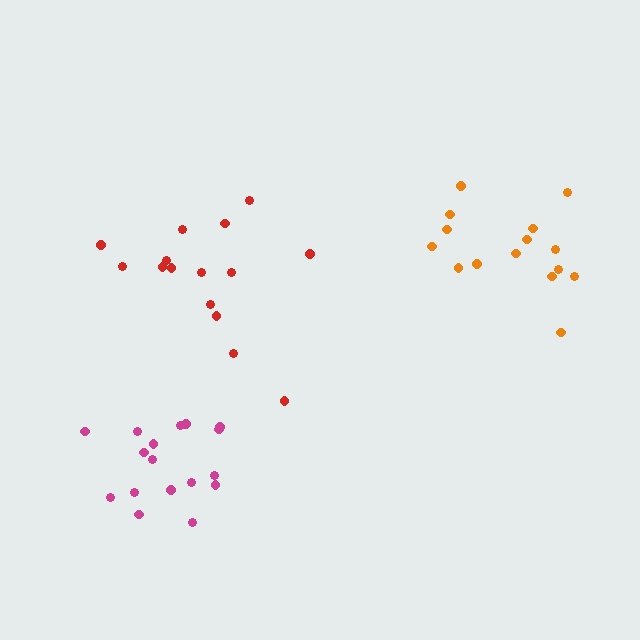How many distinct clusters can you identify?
There are 3 distinct clusters.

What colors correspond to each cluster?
The clusters are colored: orange, red, magenta.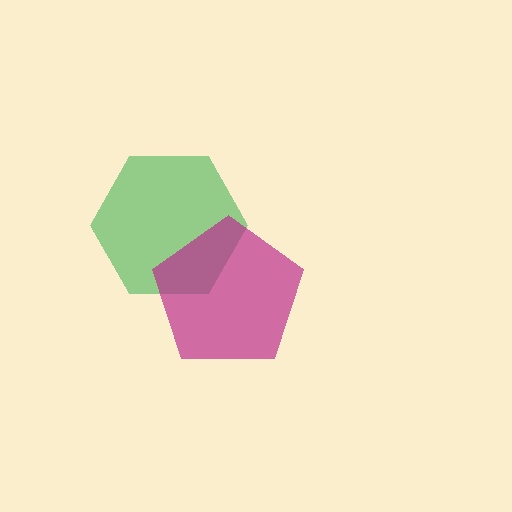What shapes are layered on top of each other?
The layered shapes are: a green hexagon, a magenta pentagon.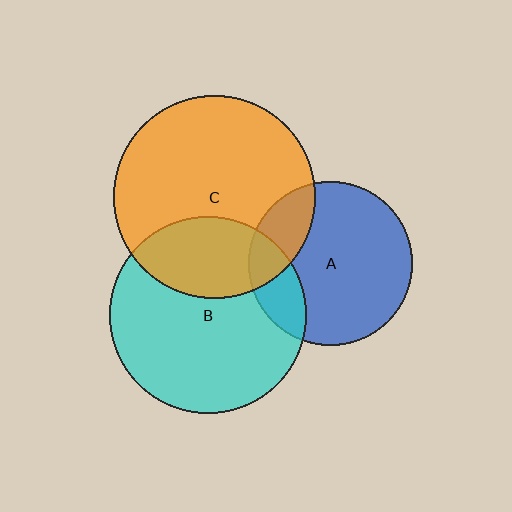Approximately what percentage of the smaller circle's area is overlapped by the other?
Approximately 20%.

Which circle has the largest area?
Circle C (orange).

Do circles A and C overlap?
Yes.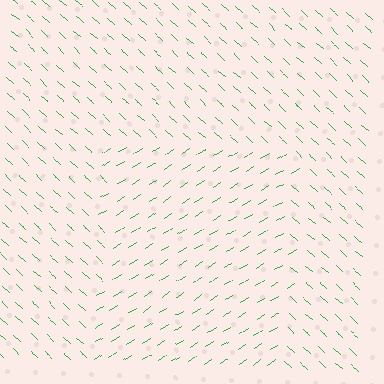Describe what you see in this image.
The image is filled with small green line segments. A rectangle region in the image has lines oriented differently from the surrounding lines, creating a visible texture boundary.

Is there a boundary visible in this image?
Yes, there is a texture boundary formed by a change in line orientation.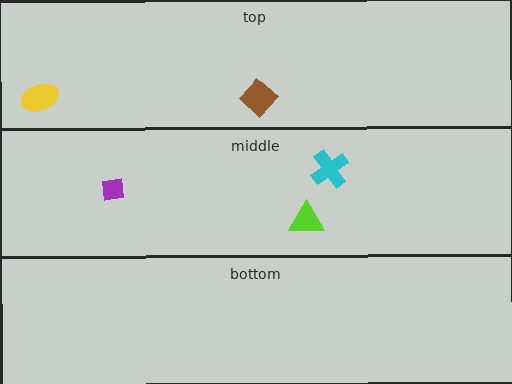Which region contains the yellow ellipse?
The top region.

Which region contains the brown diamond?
The top region.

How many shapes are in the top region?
2.